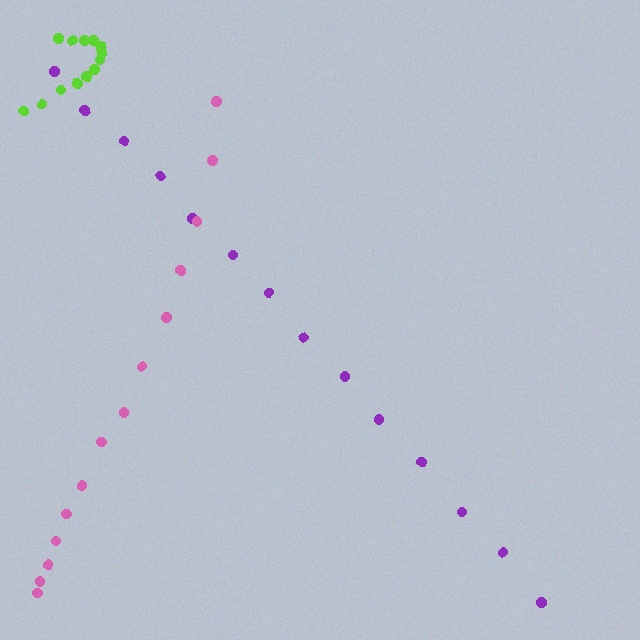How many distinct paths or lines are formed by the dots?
There are 3 distinct paths.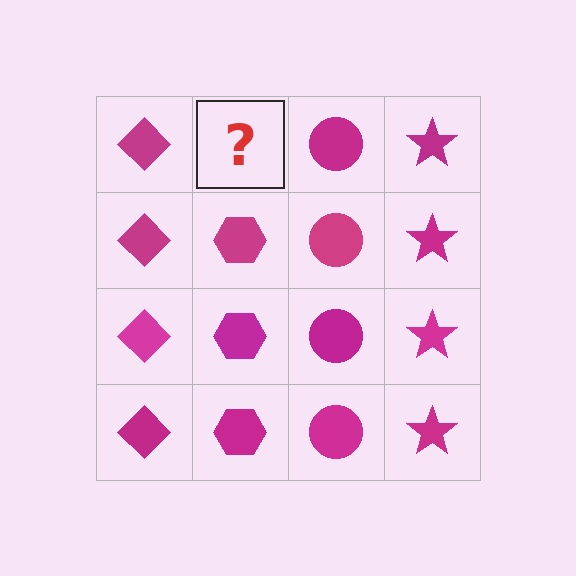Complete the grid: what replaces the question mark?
The question mark should be replaced with a magenta hexagon.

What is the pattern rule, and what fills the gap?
The rule is that each column has a consistent shape. The gap should be filled with a magenta hexagon.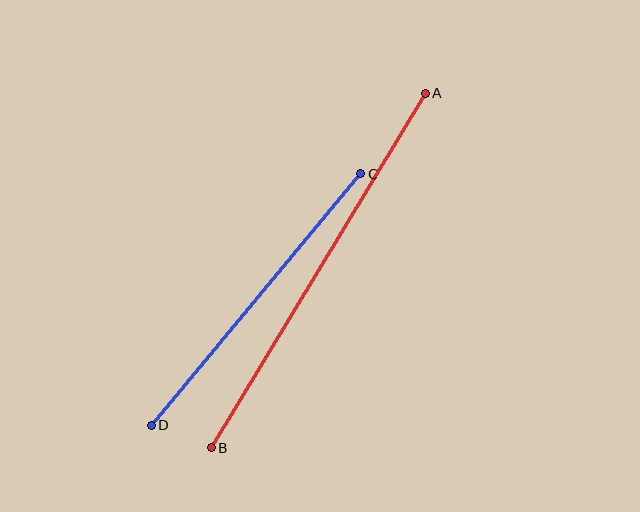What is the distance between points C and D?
The distance is approximately 327 pixels.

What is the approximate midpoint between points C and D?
The midpoint is at approximately (256, 299) pixels.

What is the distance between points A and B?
The distance is approximately 414 pixels.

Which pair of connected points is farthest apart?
Points A and B are farthest apart.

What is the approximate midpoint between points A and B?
The midpoint is at approximately (318, 270) pixels.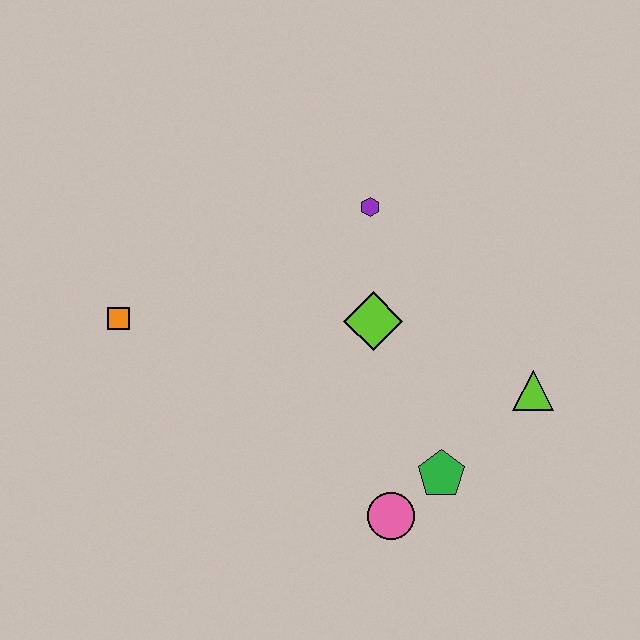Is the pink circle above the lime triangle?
No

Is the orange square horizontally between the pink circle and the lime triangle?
No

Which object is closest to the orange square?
The lime diamond is closest to the orange square.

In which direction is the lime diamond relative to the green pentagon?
The lime diamond is above the green pentagon.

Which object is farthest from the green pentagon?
The orange square is farthest from the green pentagon.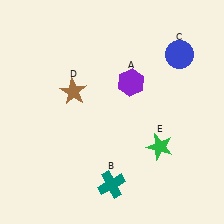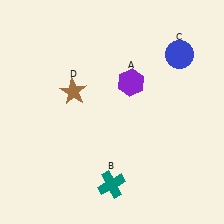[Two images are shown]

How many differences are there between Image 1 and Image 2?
There is 1 difference between the two images.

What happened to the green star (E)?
The green star (E) was removed in Image 2. It was in the bottom-right area of Image 1.